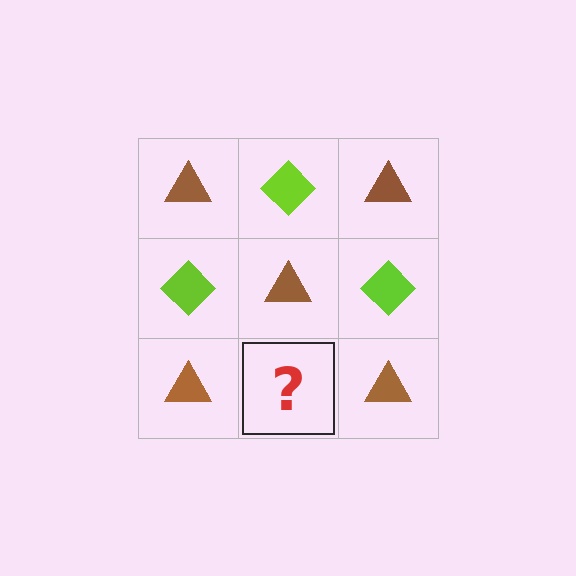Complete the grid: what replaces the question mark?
The question mark should be replaced with a lime diamond.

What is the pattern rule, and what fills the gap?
The rule is that it alternates brown triangle and lime diamond in a checkerboard pattern. The gap should be filled with a lime diamond.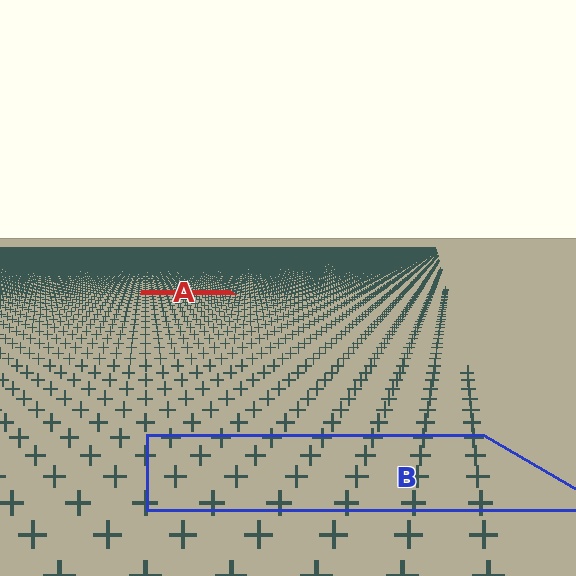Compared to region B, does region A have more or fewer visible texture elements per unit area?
Region A has more texture elements per unit area — they are packed more densely because it is farther away.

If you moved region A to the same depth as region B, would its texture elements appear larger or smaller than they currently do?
They would appear larger. At a closer depth, the same texture elements are projected at a bigger on-screen size.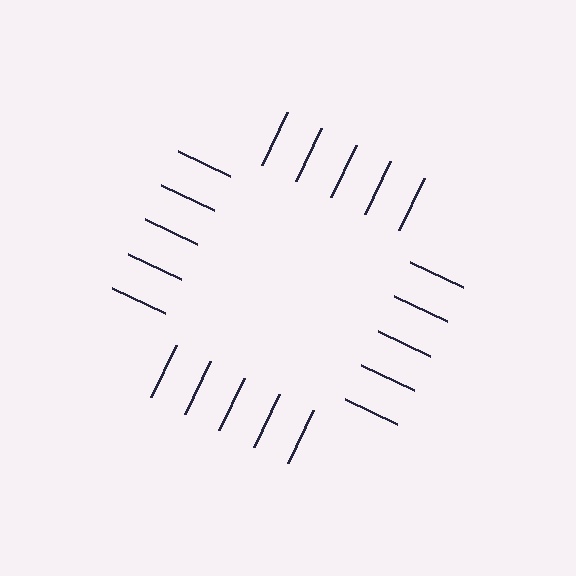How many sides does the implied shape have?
4 sides — the line-ends trace a square.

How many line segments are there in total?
20 — 5 along each of the 4 edges.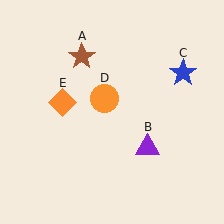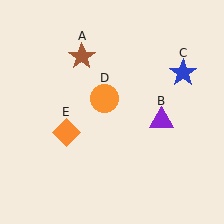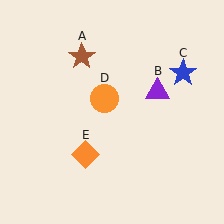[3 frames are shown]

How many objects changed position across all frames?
2 objects changed position: purple triangle (object B), orange diamond (object E).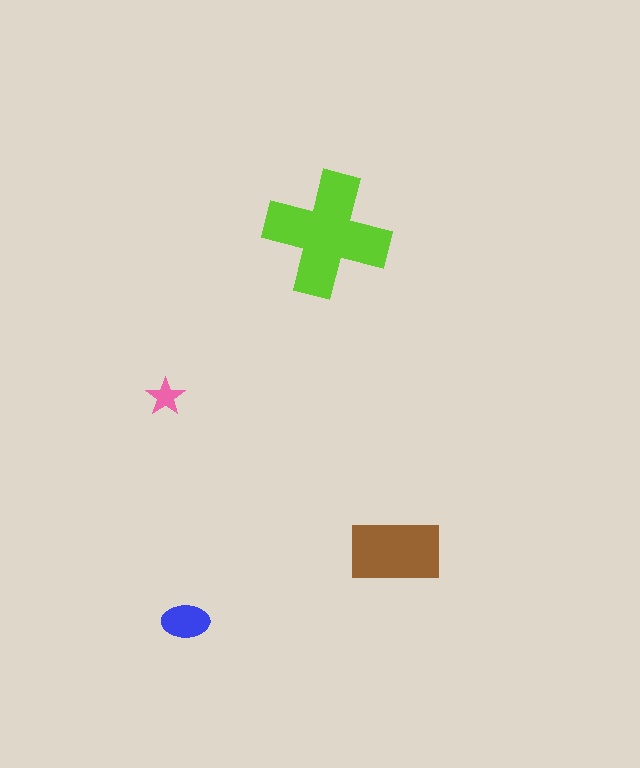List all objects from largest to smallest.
The lime cross, the brown rectangle, the blue ellipse, the pink star.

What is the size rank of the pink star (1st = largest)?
4th.